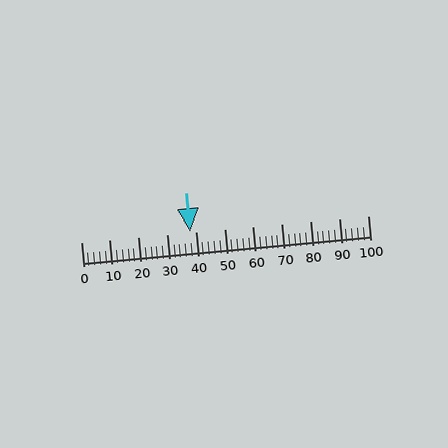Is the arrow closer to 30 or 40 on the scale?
The arrow is closer to 40.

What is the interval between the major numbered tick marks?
The major tick marks are spaced 10 units apart.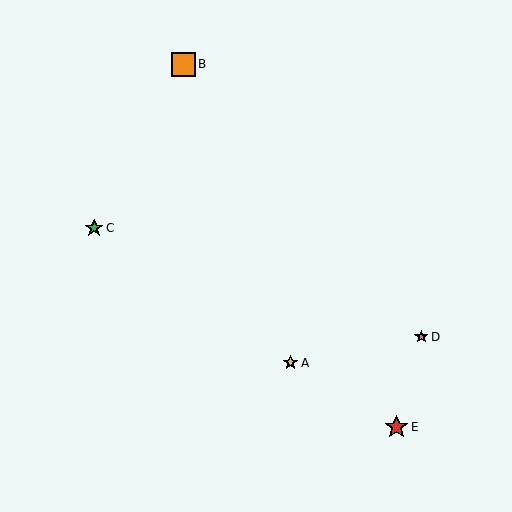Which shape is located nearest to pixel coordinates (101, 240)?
The green star (labeled C) at (94, 228) is nearest to that location.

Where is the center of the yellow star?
The center of the yellow star is at (290, 363).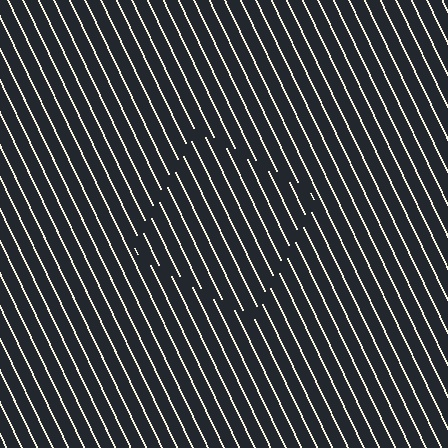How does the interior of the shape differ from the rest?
The interior of the shape contains the same grating, shifted by half a period — the contour is defined by the phase discontinuity where line-ends from the inner and outer gratings abut.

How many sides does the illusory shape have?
4 sides — the line-ends trace a square.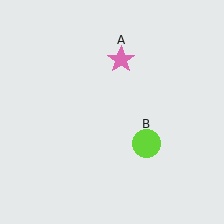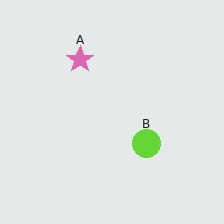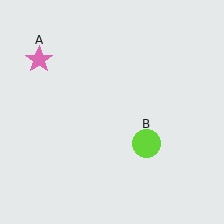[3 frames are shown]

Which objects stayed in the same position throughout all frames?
Lime circle (object B) remained stationary.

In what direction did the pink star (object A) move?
The pink star (object A) moved left.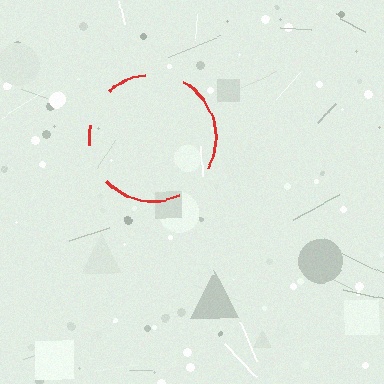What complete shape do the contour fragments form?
The contour fragments form a circle.